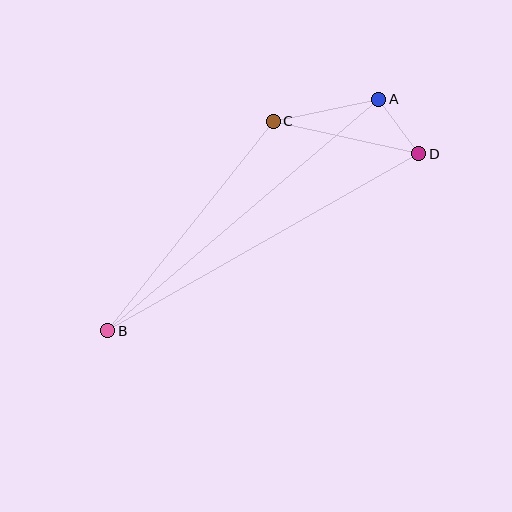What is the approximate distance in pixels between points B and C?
The distance between B and C is approximately 267 pixels.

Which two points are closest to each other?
Points A and D are closest to each other.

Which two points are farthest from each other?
Points B and D are farthest from each other.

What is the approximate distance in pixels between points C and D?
The distance between C and D is approximately 149 pixels.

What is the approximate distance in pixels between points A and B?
The distance between A and B is approximately 357 pixels.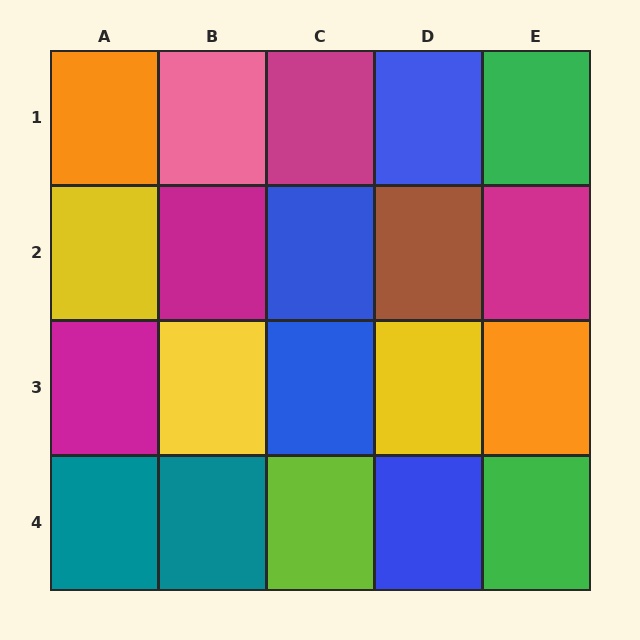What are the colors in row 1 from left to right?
Orange, pink, magenta, blue, green.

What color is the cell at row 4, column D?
Blue.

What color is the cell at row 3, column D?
Yellow.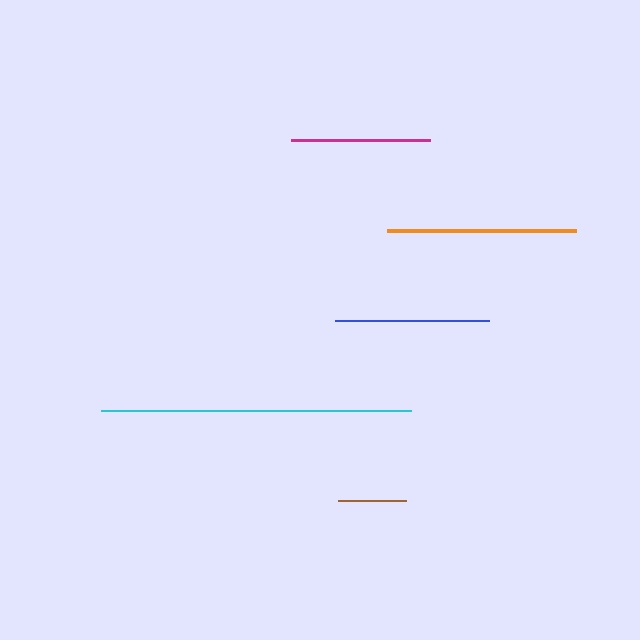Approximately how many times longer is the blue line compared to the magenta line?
The blue line is approximately 1.1 times the length of the magenta line.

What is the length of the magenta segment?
The magenta segment is approximately 139 pixels long.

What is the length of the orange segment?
The orange segment is approximately 189 pixels long.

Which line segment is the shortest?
The brown line is the shortest at approximately 68 pixels.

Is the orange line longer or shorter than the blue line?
The orange line is longer than the blue line.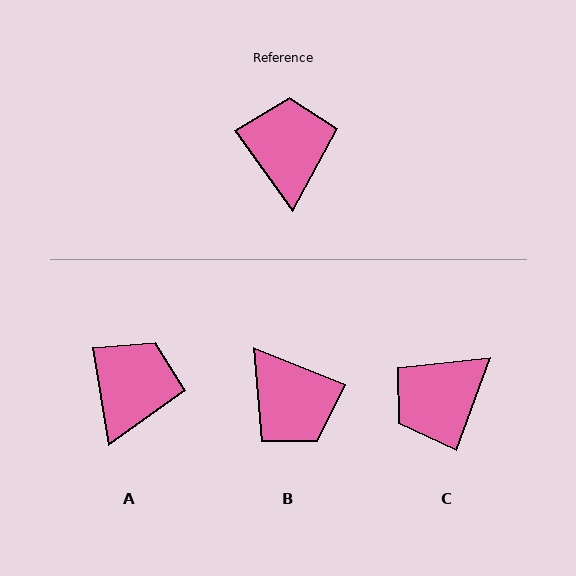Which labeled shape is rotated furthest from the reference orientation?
B, about 147 degrees away.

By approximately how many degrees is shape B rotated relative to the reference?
Approximately 147 degrees clockwise.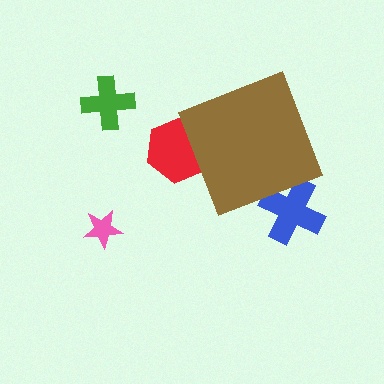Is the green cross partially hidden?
No, the green cross is fully visible.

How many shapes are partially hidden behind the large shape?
2 shapes are partially hidden.